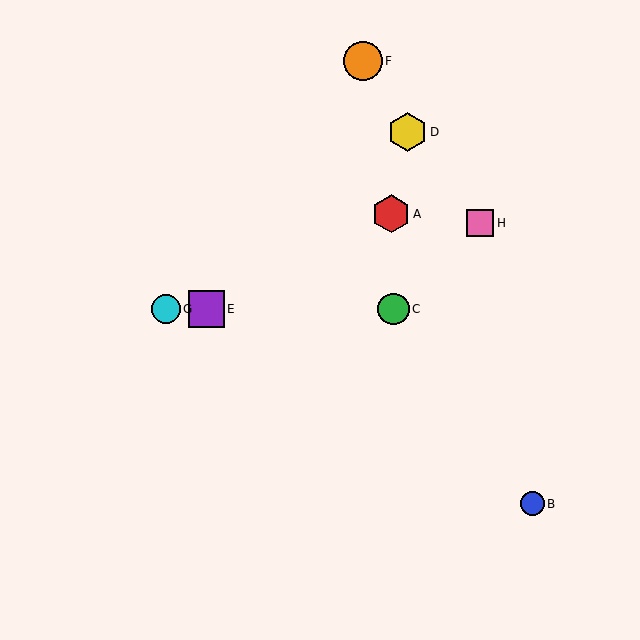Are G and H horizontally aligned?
No, G is at y≈309 and H is at y≈223.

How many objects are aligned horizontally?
3 objects (C, E, G) are aligned horizontally.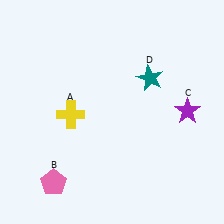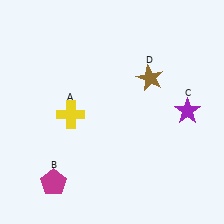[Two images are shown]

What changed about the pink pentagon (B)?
In Image 1, B is pink. In Image 2, it changed to magenta.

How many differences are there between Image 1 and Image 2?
There are 2 differences between the two images.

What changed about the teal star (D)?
In Image 1, D is teal. In Image 2, it changed to brown.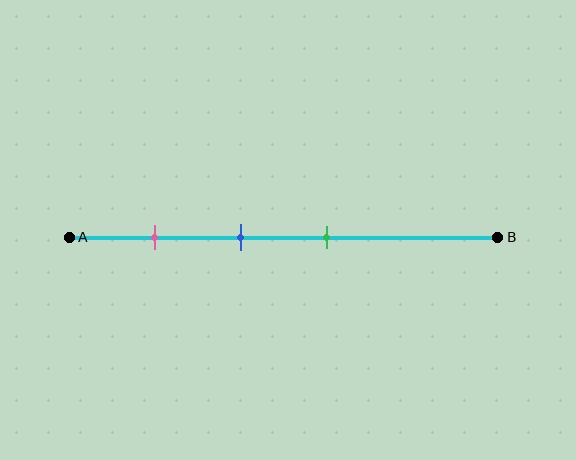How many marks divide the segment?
There are 3 marks dividing the segment.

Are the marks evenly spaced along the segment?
Yes, the marks are approximately evenly spaced.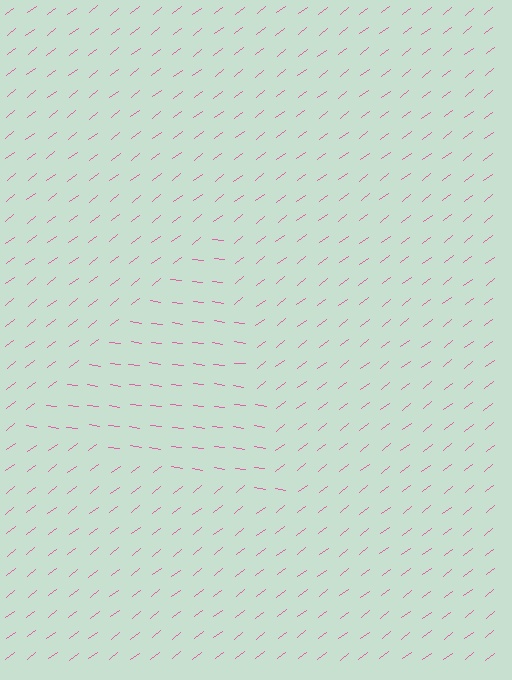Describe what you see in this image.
The image is filled with small pink line segments. A triangle region in the image has lines oriented differently from the surrounding lines, creating a visible texture boundary.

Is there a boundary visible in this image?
Yes, there is a texture boundary formed by a change in line orientation.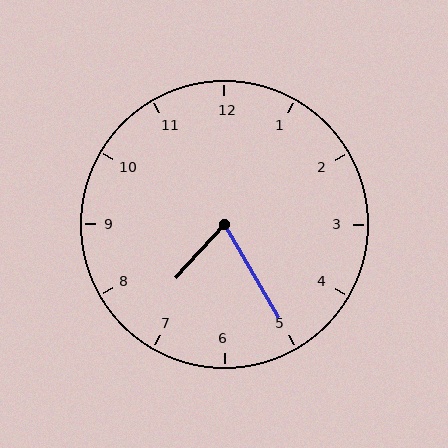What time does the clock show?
7:25.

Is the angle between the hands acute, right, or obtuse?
It is acute.